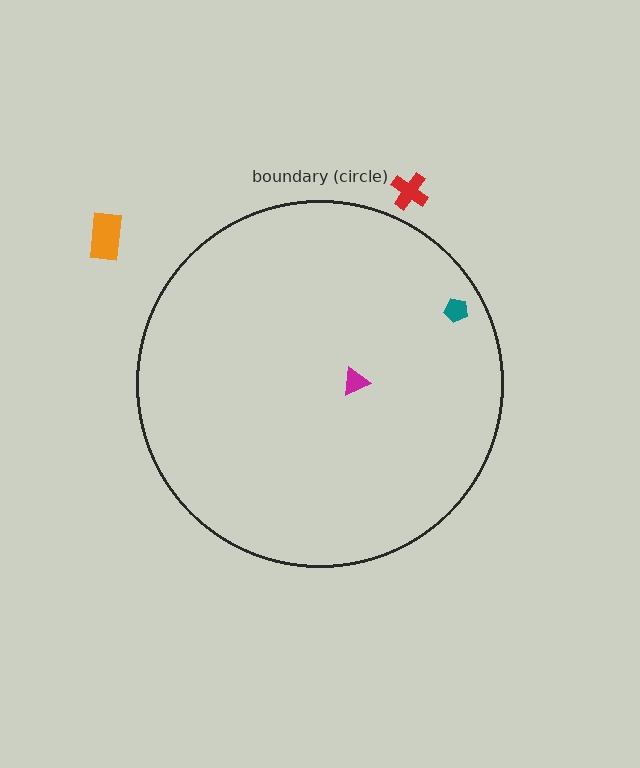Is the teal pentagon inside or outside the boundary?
Inside.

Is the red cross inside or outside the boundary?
Outside.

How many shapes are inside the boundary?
2 inside, 2 outside.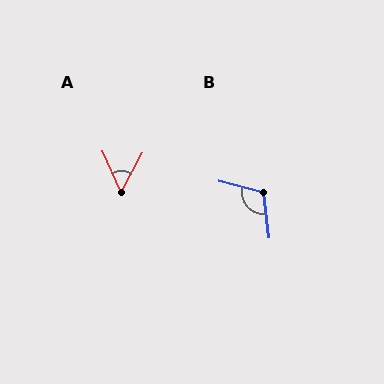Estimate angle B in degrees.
Approximately 111 degrees.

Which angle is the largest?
B, at approximately 111 degrees.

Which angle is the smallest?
A, at approximately 52 degrees.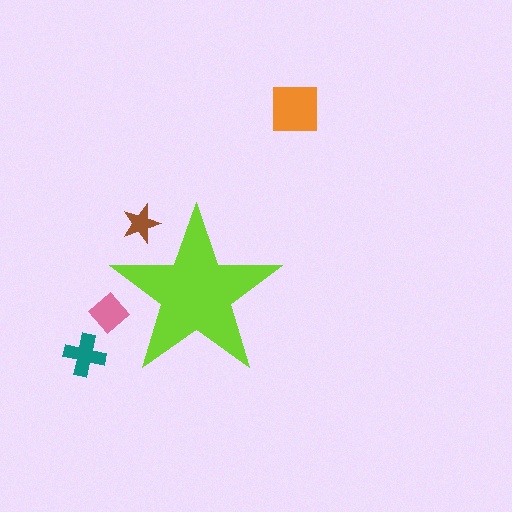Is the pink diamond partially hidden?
Yes, the pink diamond is partially hidden behind the lime star.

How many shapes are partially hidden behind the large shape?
2 shapes are partially hidden.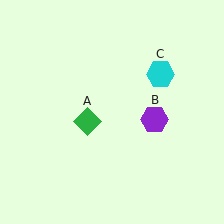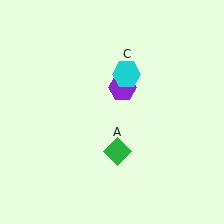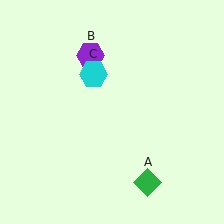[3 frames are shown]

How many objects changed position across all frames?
3 objects changed position: green diamond (object A), purple hexagon (object B), cyan hexagon (object C).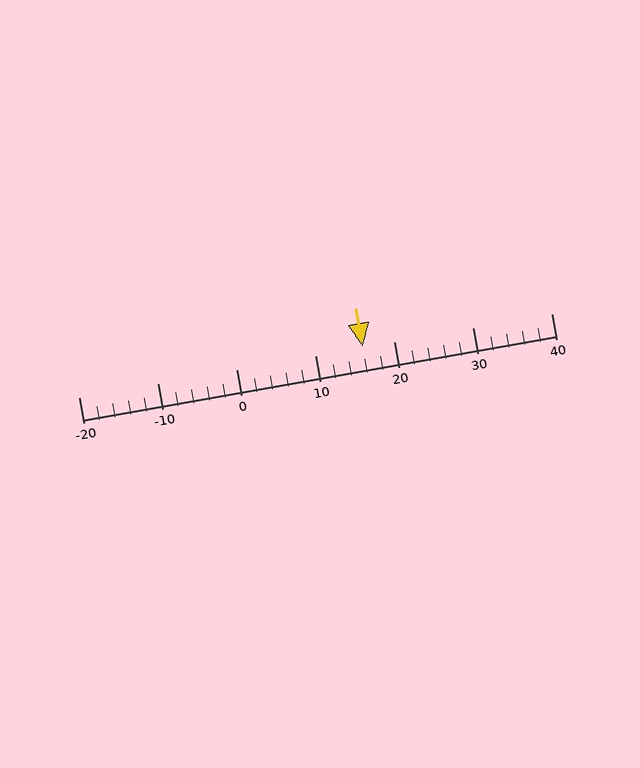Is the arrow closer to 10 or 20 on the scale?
The arrow is closer to 20.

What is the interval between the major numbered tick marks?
The major tick marks are spaced 10 units apart.